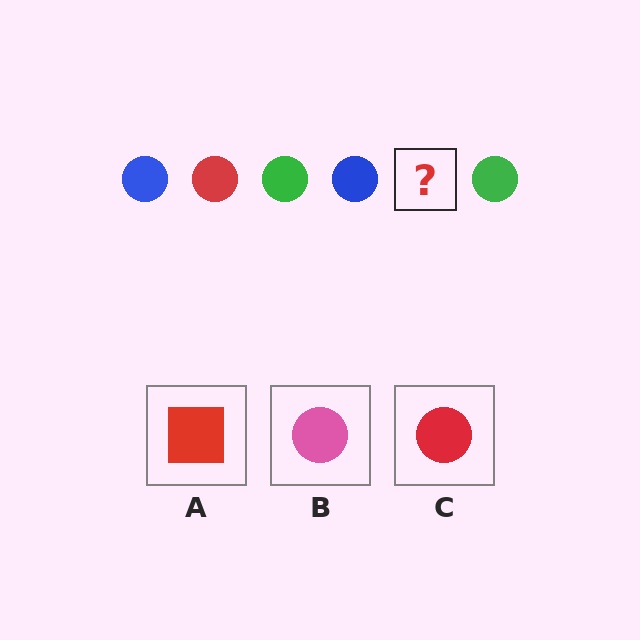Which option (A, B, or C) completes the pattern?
C.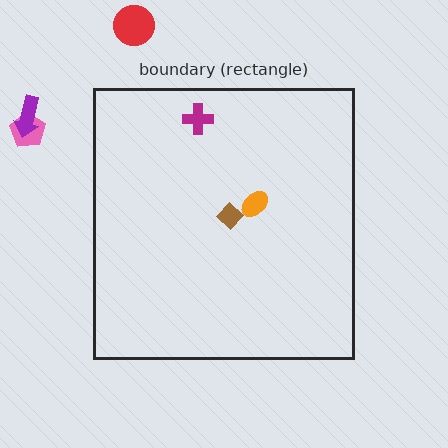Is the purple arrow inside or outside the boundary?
Outside.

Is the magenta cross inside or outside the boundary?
Inside.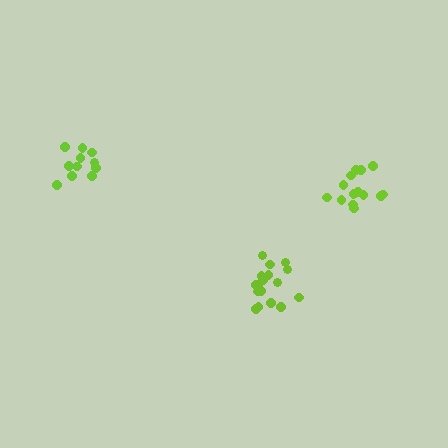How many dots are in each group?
Group 1: 11 dots, Group 2: 17 dots, Group 3: 15 dots (43 total).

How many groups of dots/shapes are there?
There are 3 groups.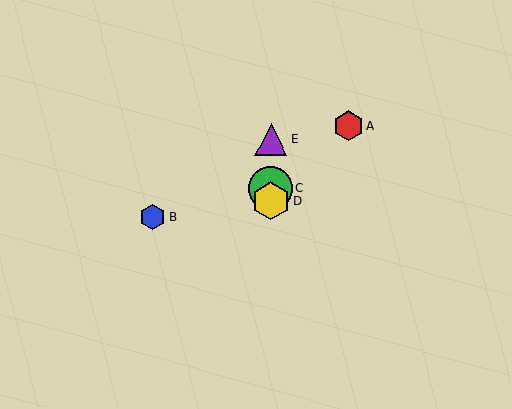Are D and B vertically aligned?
No, D is at x≈271 and B is at x≈153.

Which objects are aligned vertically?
Objects C, D, E are aligned vertically.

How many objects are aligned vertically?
3 objects (C, D, E) are aligned vertically.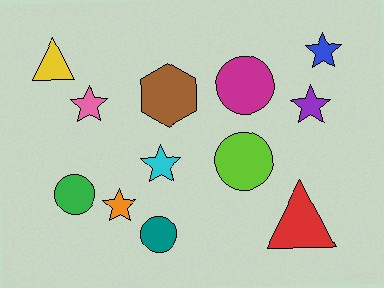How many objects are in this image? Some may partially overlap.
There are 12 objects.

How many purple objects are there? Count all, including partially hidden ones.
There is 1 purple object.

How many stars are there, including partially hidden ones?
There are 5 stars.